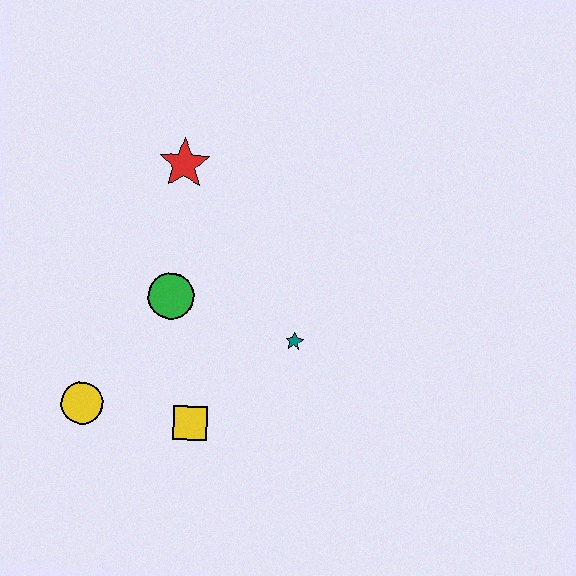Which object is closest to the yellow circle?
The yellow square is closest to the yellow circle.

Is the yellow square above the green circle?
No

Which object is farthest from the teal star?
The yellow circle is farthest from the teal star.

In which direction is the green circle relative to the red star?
The green circle is below the red star.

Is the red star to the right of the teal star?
No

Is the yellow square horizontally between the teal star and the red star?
Yes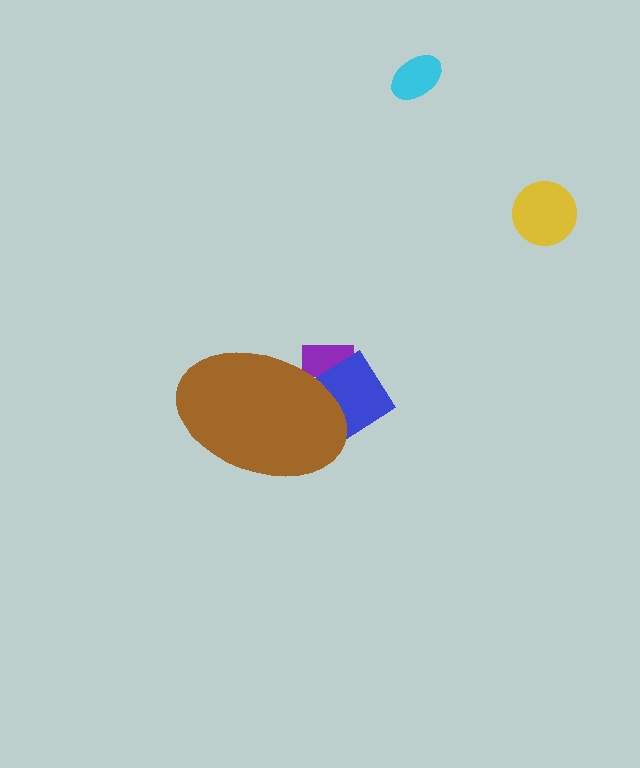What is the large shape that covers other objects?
A brown ellipse.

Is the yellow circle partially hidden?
No, the yellow circle is fully visible.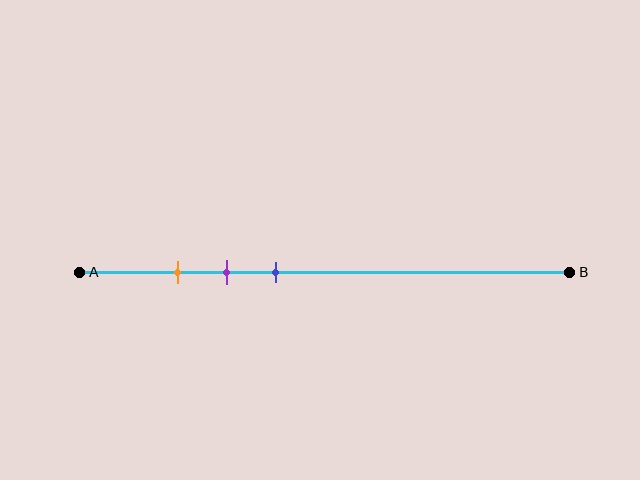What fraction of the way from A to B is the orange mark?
The orange mark is approximately 20% (0.2) of the way from A to B.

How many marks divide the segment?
There are 3 marks dividing the segment.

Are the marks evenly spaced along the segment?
Yes, the marks are approximately evenly spaced.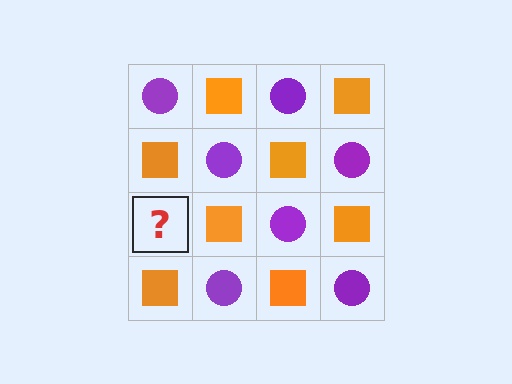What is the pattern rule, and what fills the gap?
The rule is that it alternates purple circle and orange square in a checkerboard pattern. The gap should be filled with a purple circle.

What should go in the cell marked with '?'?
The missing cell should contain a purple circle.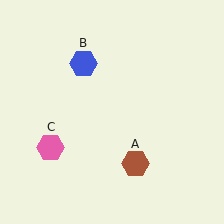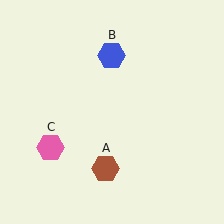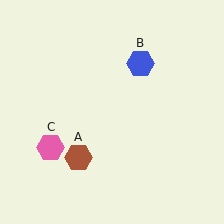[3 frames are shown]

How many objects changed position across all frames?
2 objects changed position: brown hexagon (object A), blue hexagon (object B).